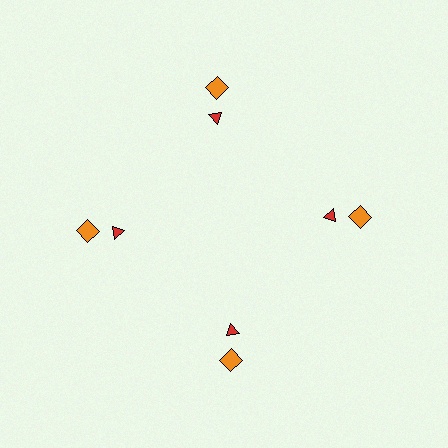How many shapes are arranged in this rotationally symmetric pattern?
There are 8 shapes, arranged in 4 groups of 2.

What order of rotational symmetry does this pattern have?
This pattern has 4-fold rotational symmetry.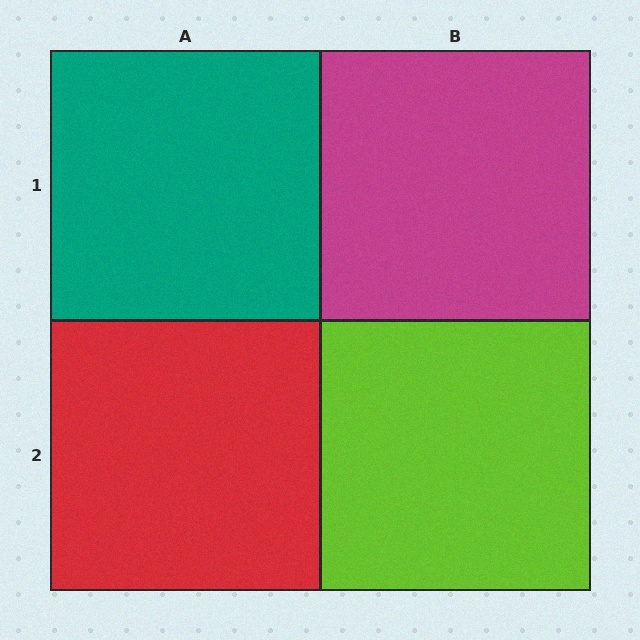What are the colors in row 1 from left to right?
Teal, magenta.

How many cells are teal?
1 cell is teal.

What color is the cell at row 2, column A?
Red.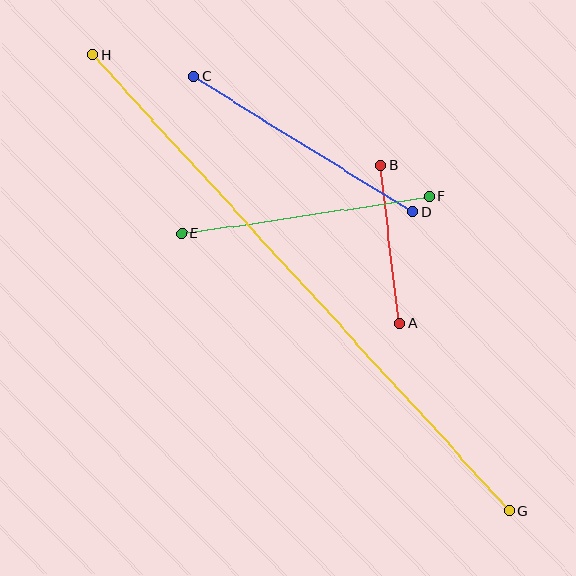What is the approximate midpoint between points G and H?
The midpoint is at approximately (301, 283) pixels.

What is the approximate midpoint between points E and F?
The midpoint is at approximately (305, 215) pixels.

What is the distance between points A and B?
The distance is approximately 160 pixels.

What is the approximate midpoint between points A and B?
The midpoint is at approximately (390, 244) pixels.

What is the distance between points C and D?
The distance is approximately 257 pixels.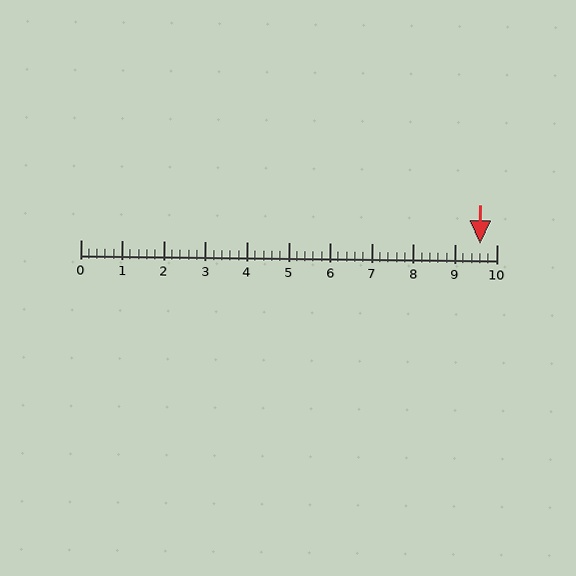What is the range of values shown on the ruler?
The ruler shows values from 0 to 10.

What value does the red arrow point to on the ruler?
The red arrow points to approximately 9.6.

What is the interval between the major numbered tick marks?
The major tick marks are spaced 1 units apart.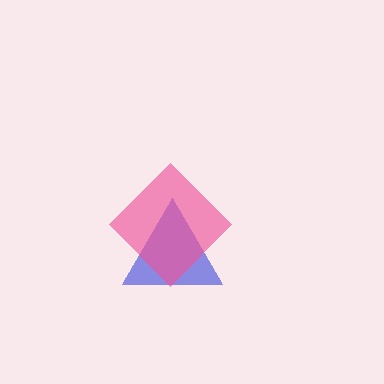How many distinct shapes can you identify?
There are 2 distinct shapes: a blue triangle, a pink diamond.